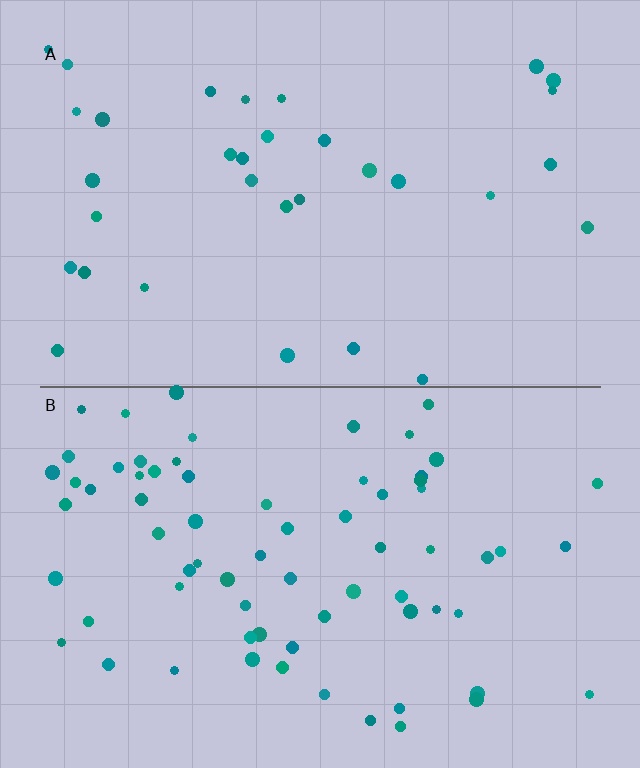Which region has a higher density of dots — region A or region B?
B (the bottom).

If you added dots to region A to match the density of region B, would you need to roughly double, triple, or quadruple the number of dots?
Approximately double.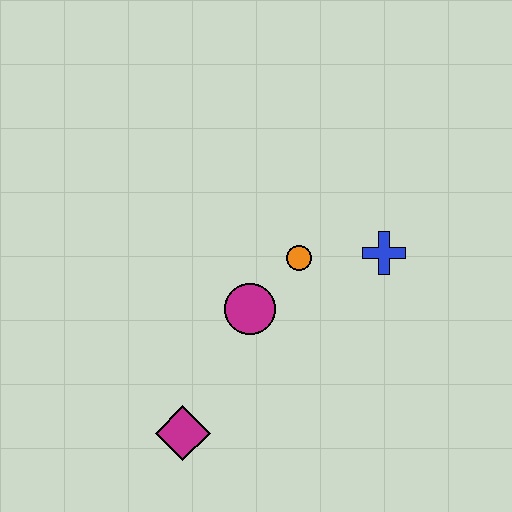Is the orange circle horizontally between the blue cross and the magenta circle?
Yes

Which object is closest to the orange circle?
The magenta circle is closest to the orange circle.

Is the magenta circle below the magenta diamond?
No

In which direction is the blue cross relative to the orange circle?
The blue cross is to the right of the orange circle.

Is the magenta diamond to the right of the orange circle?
No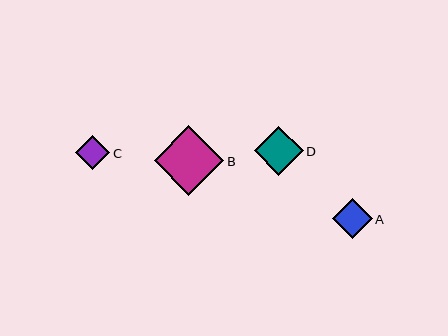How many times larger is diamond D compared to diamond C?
Diamond D is approximately 1.4 times the size of diamond C.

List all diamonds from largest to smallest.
From largest to smallest: B, D, A, C.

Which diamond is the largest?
Diamond B is the largest with a size of approximately 69 pixels.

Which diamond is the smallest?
Diamond C is the smallest with a size of approximately 34 pixels.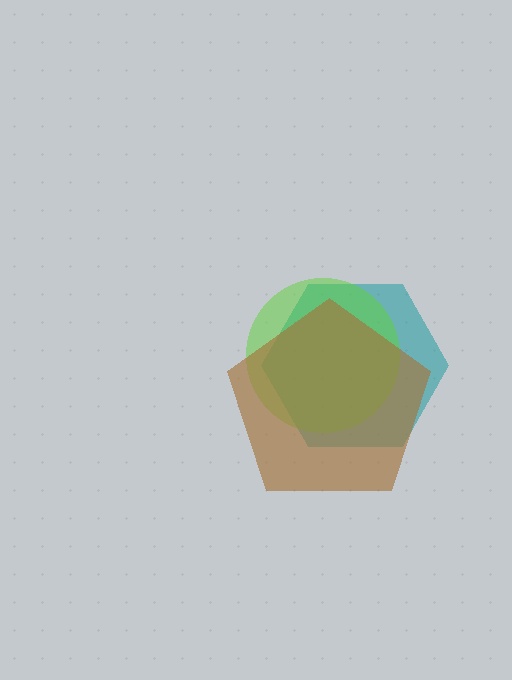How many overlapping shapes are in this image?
There are 3 overlapping shapes in the image.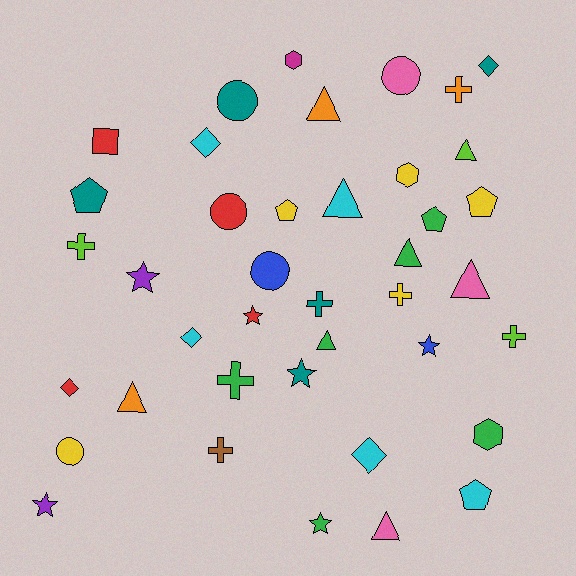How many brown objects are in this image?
There is 1 brown object.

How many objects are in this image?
There are 40 objects.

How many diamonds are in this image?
There are 5 diamonds.